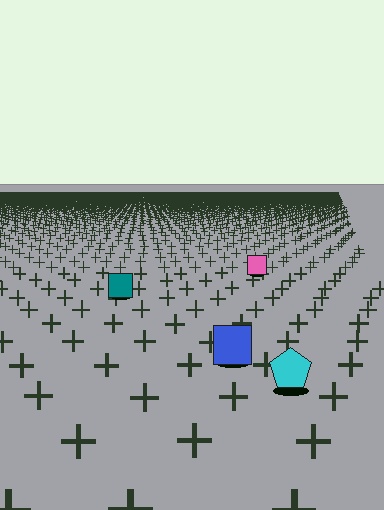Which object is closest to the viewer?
The cyan pentagon is closest. The texture marks near it are larger and more spread out.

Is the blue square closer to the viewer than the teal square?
Yes. The blue square is closer — you can tell from the texture gradient: the ground texture is coarser near it.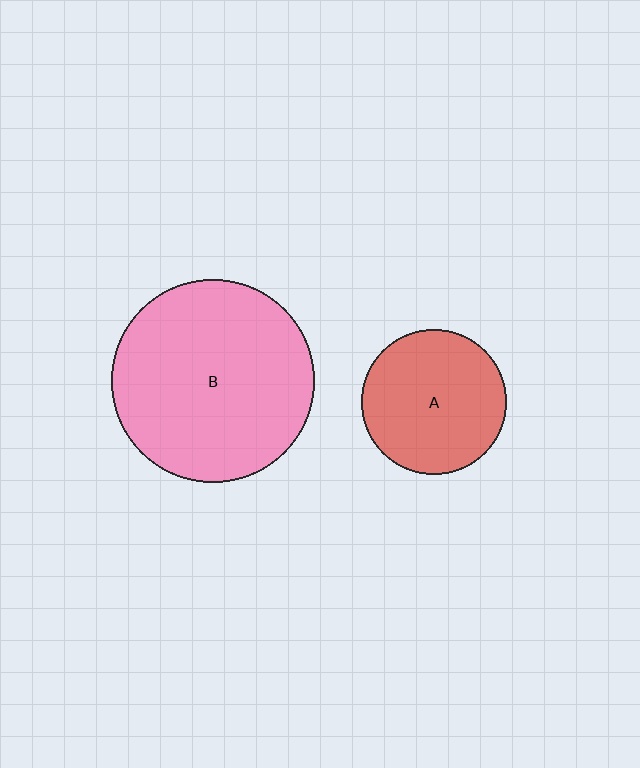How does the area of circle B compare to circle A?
Approximately 2.0 times.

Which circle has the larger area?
Circle B (pink).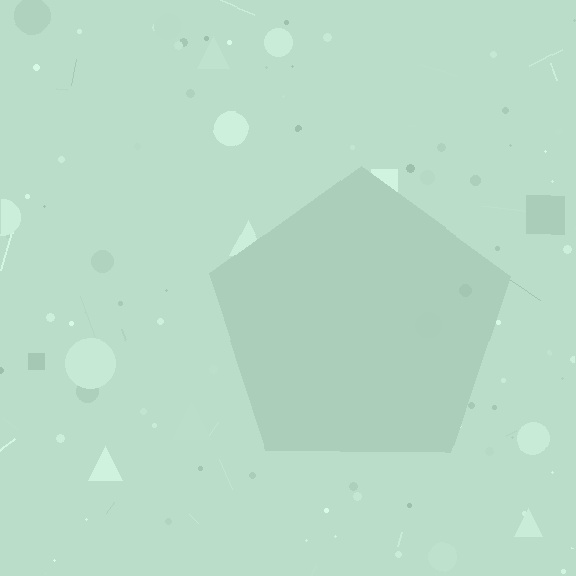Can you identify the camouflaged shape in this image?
The camouflaged shape is a pentagon.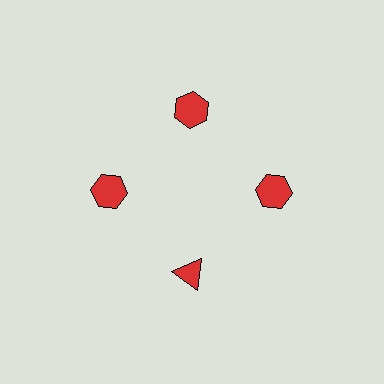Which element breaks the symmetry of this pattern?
The red triangle at roughly the 6 o'clock position breaks the symmetry. All other shapes are red hexagons.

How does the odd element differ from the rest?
It has a different shape: triangle instead of hexagon.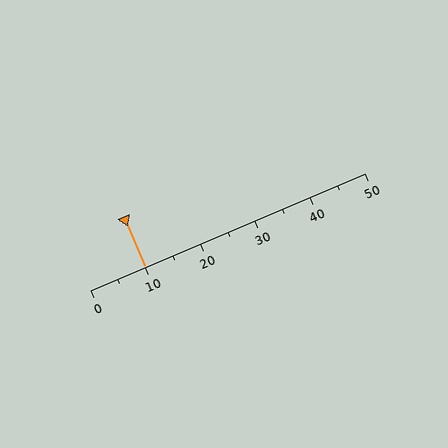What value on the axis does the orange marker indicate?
The marker indicates approximately 10.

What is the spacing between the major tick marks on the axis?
The major ticks are spaced 10 apart.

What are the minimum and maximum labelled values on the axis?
The axis runs from 0 to 50.